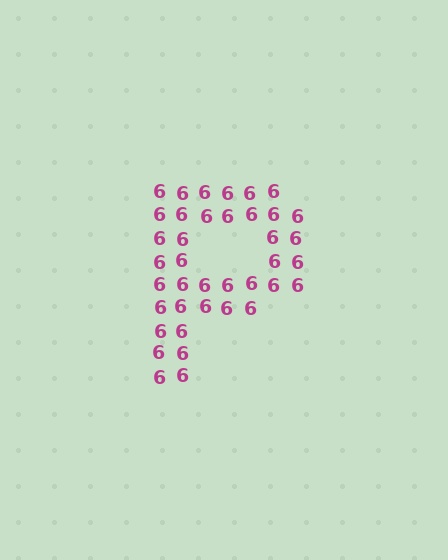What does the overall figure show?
The overall figure shows the letter P.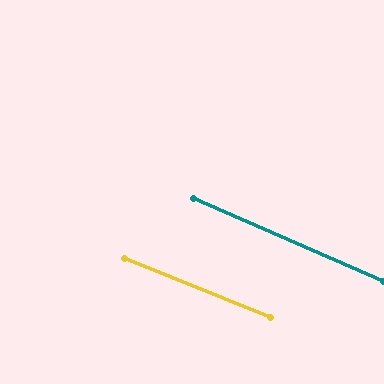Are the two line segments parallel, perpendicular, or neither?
Parallel — their directions differ by only 1.7°.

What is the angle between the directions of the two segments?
Approximately 2 degrees.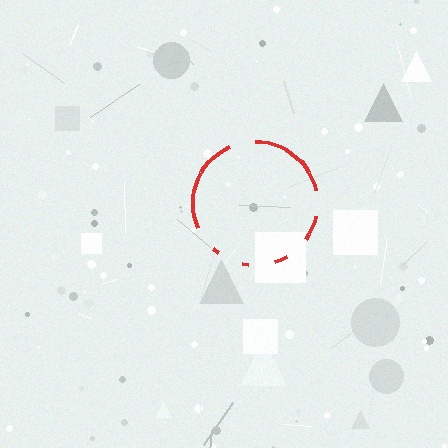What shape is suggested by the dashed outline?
The dashed outline suggests a circle.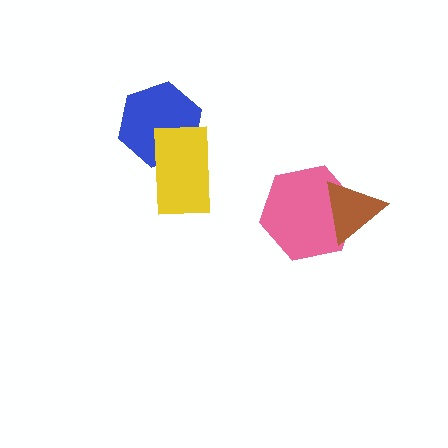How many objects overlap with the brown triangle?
1 object overlaps with the brown triangle.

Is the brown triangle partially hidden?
No, no other shape covers it.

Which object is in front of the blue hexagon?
The yellow rectangle is in front of the blue hexagon.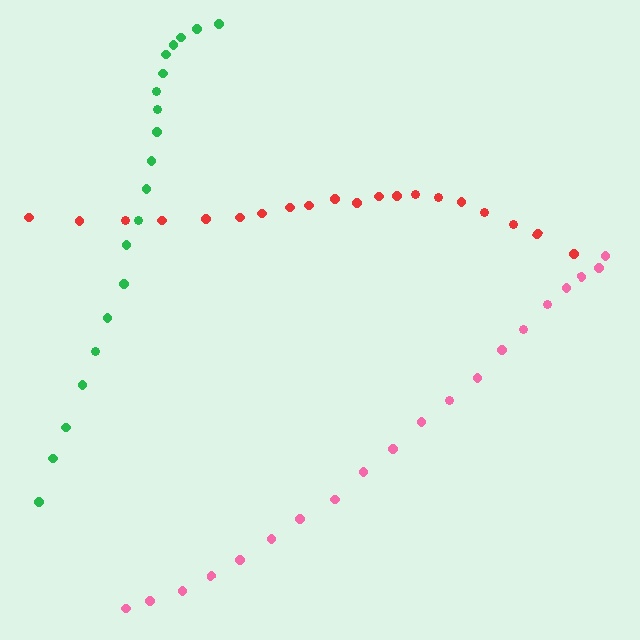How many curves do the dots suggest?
There are 3 distinct paths.